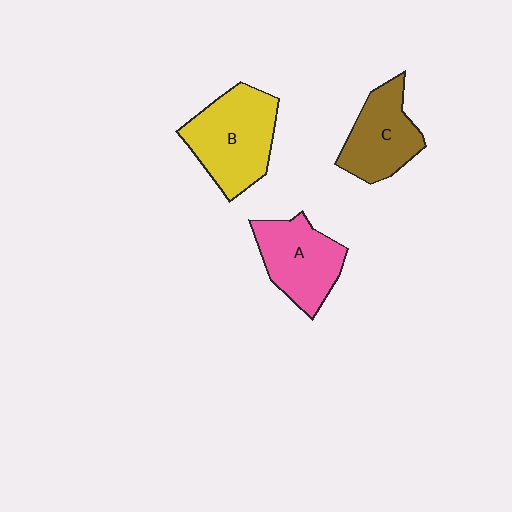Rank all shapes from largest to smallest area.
From largest to smallest: B (yellow), A (pink), C (brown).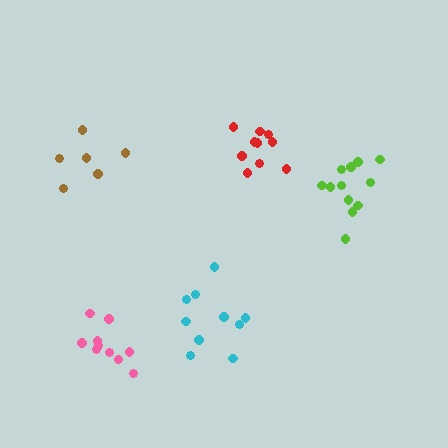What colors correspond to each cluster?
The clusters are colored: red, cyan, brown, lime, pink.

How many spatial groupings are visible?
There are 5 spatial groupings.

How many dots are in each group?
Group 1: 10 dots, Group 2: 10 dots, Group 3: 6 dots, Group 4: 12 dots, Group 5: 10 dots (48 total).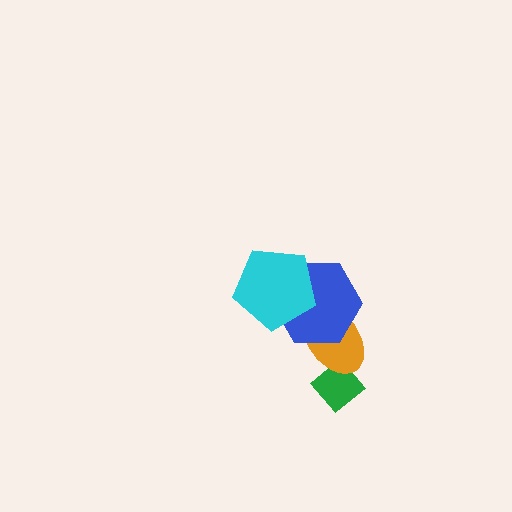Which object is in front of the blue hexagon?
The cyan pentagon is in front of the blue hexagon.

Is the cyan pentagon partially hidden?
No, no other shape covers it.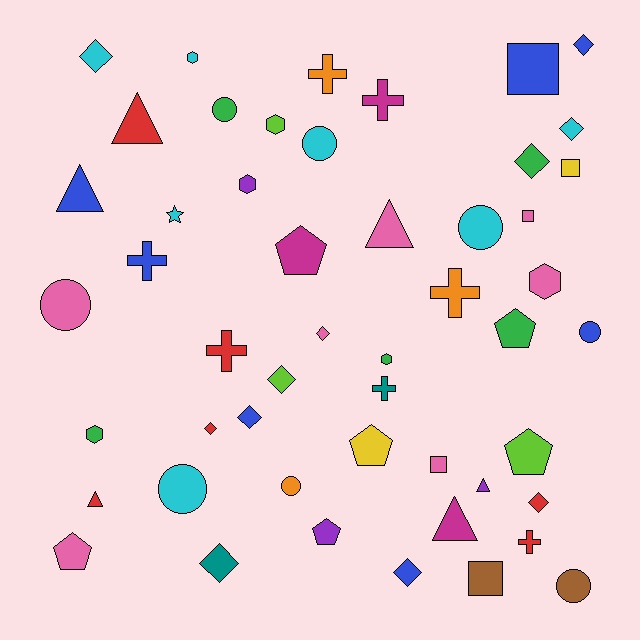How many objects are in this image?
There are 50 objects.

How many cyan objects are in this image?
There are 7 cyan objects.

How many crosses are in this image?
There are 7 crosses.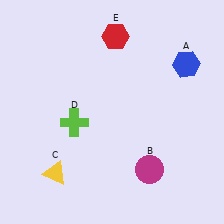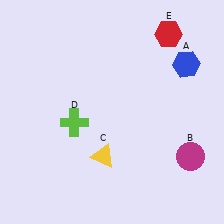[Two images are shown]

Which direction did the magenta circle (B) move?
The magenta circle (B) moved right.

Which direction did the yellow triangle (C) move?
The yellow triangle (C) moved right.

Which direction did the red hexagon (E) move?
The red hexagon (E) moved right.